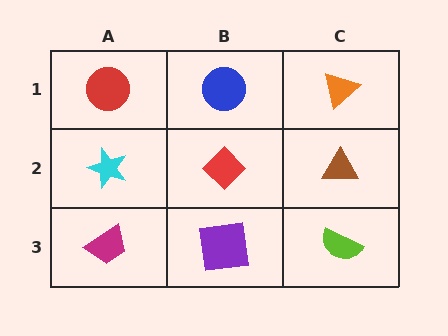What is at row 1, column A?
A red circle.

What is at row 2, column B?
A red diamond.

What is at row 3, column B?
A purple square.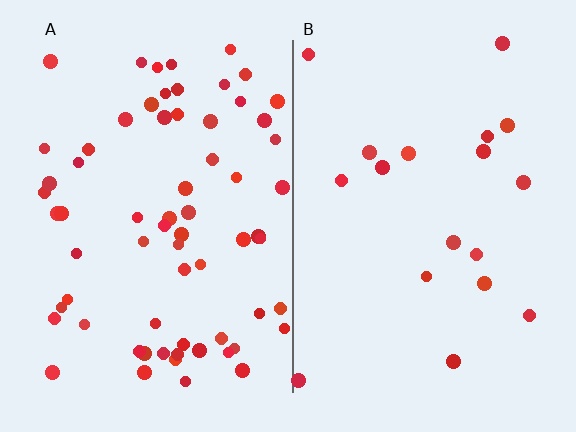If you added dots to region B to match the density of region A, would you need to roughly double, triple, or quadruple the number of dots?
Approximately quadruple.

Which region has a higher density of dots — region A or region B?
A (the left).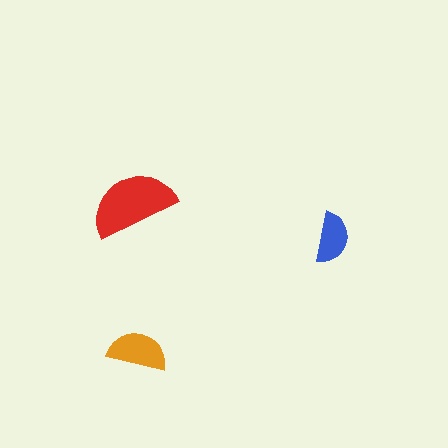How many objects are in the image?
There are 3 objects in the image.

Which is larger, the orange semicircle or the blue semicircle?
The orange one.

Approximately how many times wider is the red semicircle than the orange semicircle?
About 1.5 times wider.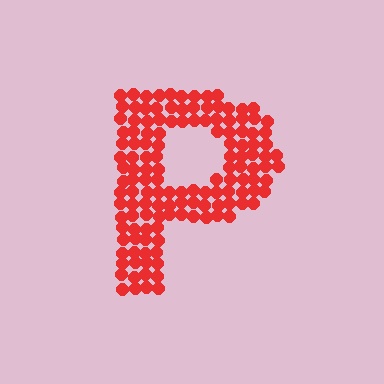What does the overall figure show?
The overall figure shows the letter P.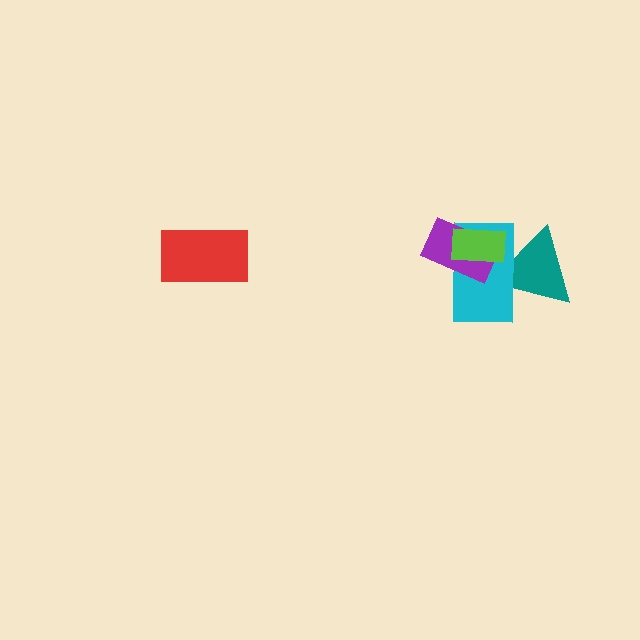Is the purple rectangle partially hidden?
Yes, it is partially covered by another shape.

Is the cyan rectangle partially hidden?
Yes, it is partially covered by another shape.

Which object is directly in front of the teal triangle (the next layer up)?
The cyan rectangle is directly in front of the teal triangle.